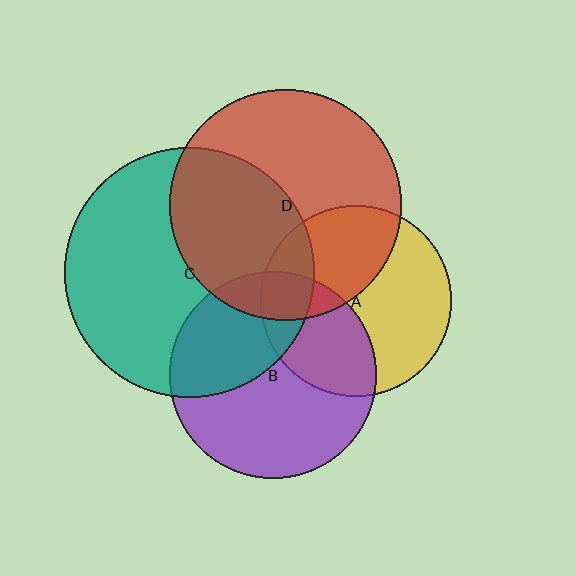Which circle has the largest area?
Circle C (teal).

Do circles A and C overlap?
Yes.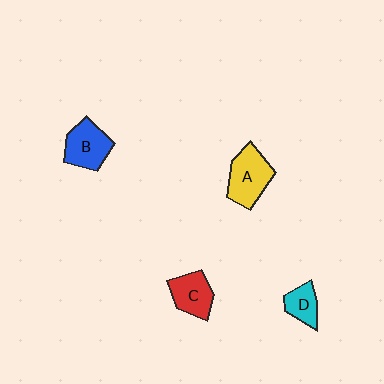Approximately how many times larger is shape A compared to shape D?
Approximately 1.8 times.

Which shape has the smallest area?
Shape D (cyan).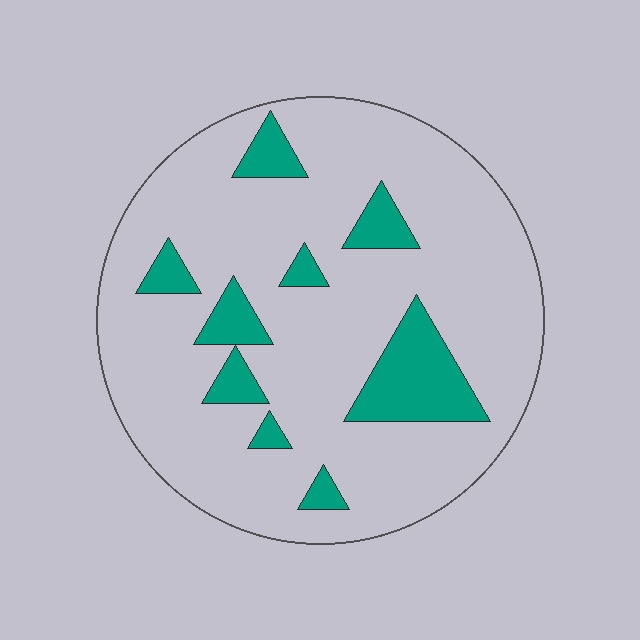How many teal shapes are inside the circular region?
9.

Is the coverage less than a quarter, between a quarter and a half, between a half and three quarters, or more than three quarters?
Less than a quarter.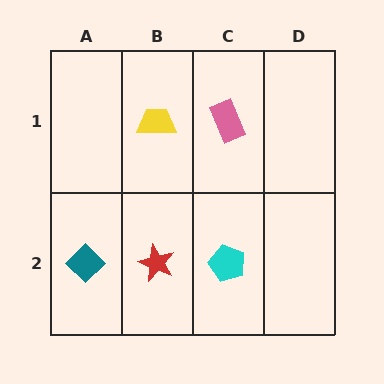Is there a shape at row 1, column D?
No, that cell is empty.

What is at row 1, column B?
A yellow trapezoid.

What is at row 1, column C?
A pink rectangle.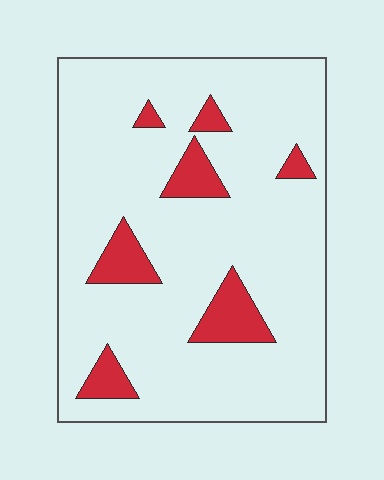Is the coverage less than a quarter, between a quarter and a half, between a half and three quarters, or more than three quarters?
Less than a quarter.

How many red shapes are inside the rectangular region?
7.